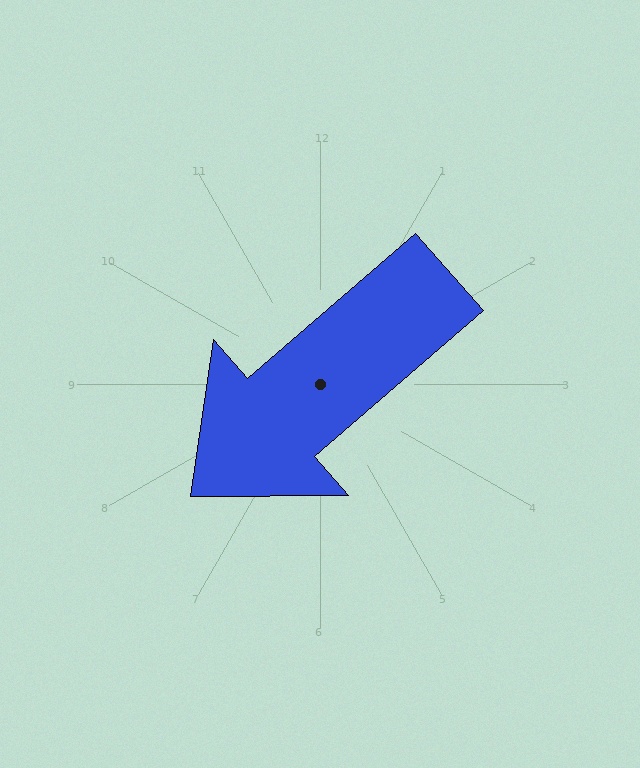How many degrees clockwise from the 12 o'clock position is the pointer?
Approximately 229 degrees.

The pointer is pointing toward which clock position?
Roughly 8 o'clock.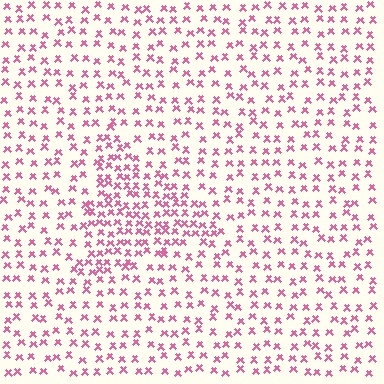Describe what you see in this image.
The image contains small pink elements arranged at two different densities. A triangle-shaped region is visible where the elements are more densely packed than the surrounding area.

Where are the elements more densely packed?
The elements are more densely packed inside the triangle boundary.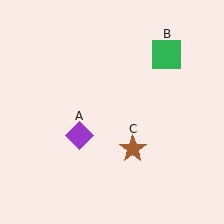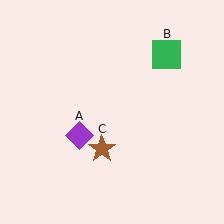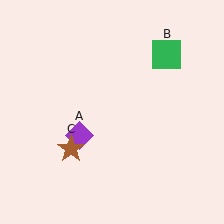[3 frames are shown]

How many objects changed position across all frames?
1 object changed position: brown star (object C).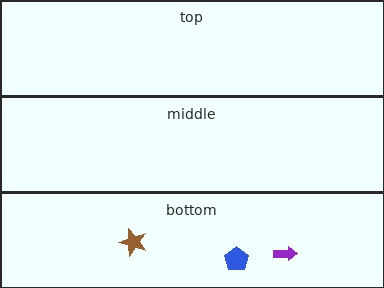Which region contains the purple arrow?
The bottom region.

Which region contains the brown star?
The bottom region.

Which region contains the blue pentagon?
The bottom region.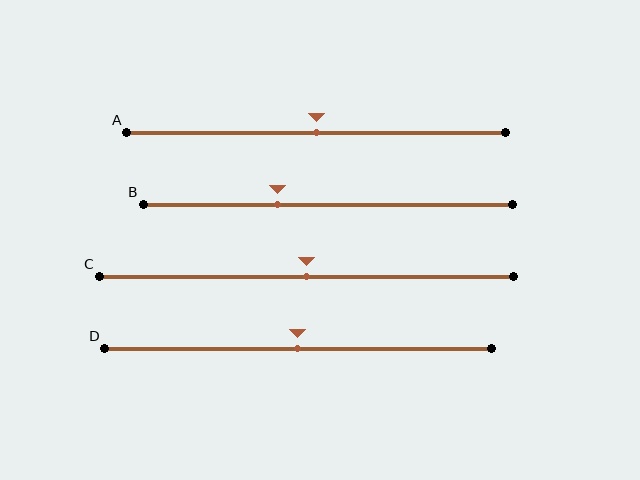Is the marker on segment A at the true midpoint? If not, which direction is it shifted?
Yes, the marker on segment A is at the true midpoint.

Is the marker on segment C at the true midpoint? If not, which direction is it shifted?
Yes, the marker on segment C is at the true midpoint.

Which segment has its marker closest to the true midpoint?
Segment A has its marker closest to the true midpoint.